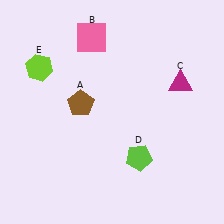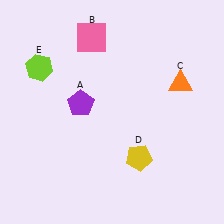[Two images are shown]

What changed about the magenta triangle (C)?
In Image 1, C is magenta. In Image 2, it changed to orange.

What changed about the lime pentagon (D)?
In Image 1, D is lime. In Image 2, it changed to yellow.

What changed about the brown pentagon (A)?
In Image 1, A is brown. In Image 2, it changed to purple.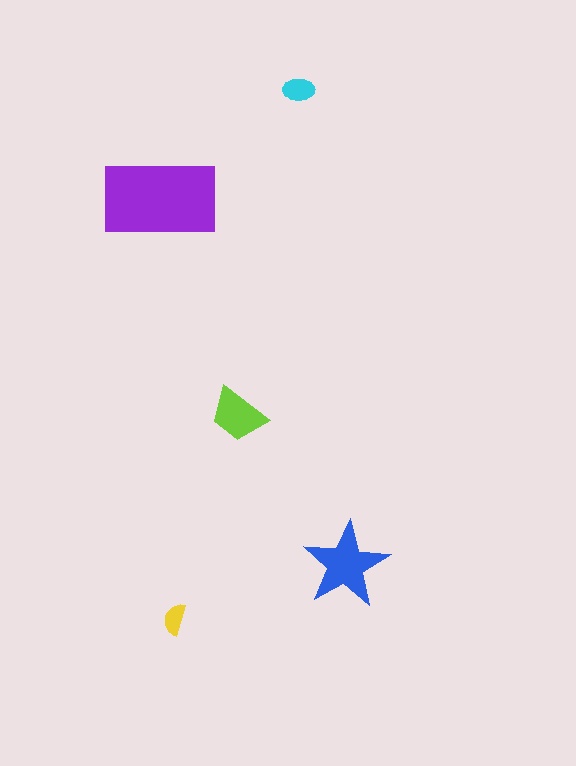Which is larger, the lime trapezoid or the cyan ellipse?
The lime trapezoid.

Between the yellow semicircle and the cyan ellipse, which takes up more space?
The cyan ellipse.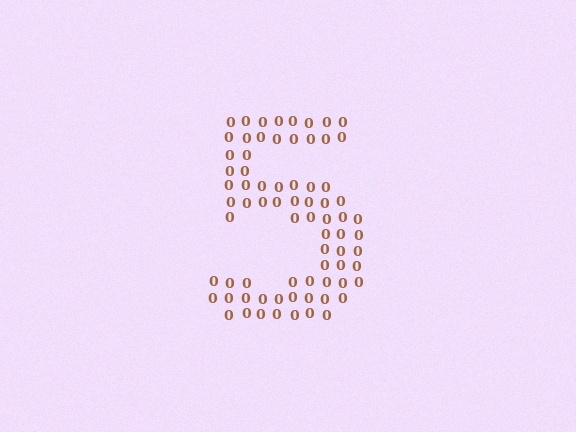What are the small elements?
The small elements are digit 0's.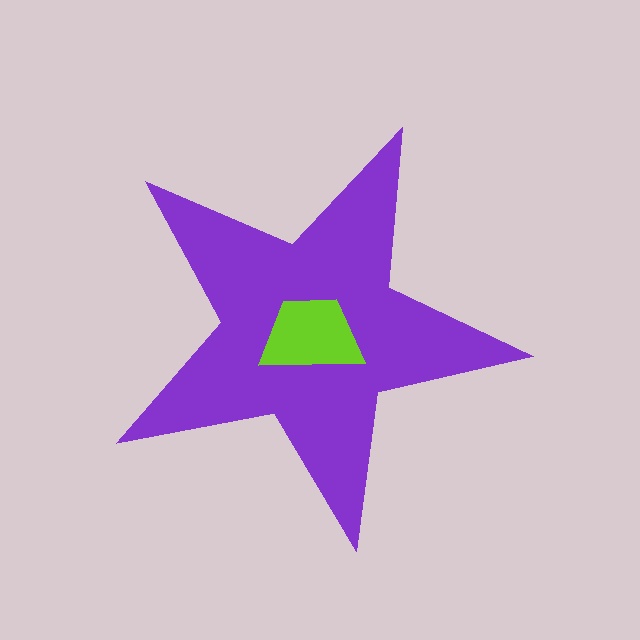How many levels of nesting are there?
2.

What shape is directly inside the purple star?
The lime trapezoid.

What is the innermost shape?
The lime trapezoid.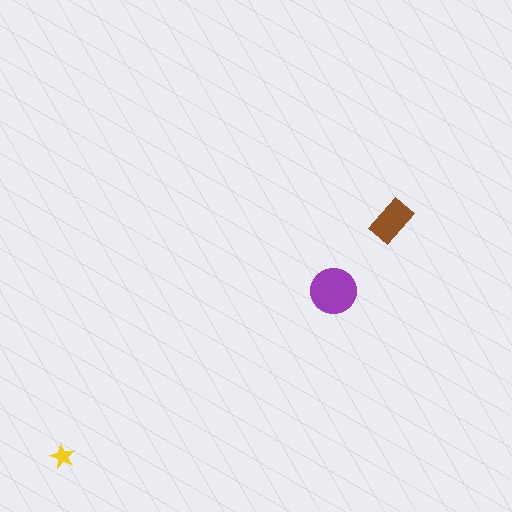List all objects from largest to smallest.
The purple circle, the brown rectangle, the yellow star.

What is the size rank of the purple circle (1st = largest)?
1st.